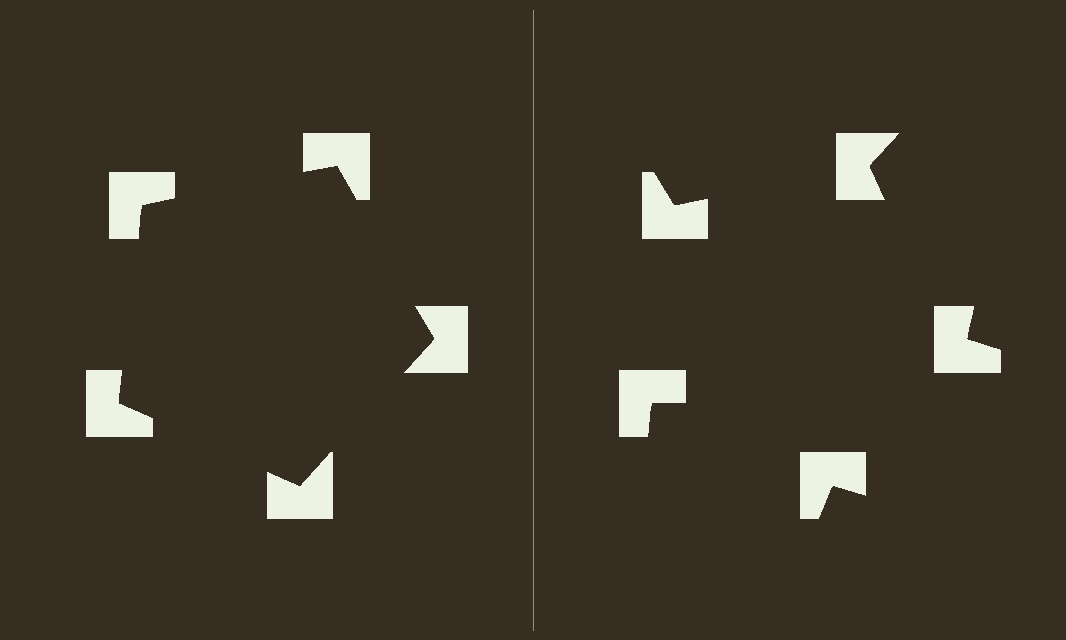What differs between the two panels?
The notched squares are positioned identically on both sides; only the wedge orientations differ. On the left they align to a pentagon; on the right they are misaligned.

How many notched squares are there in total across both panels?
10 — 5 on each side.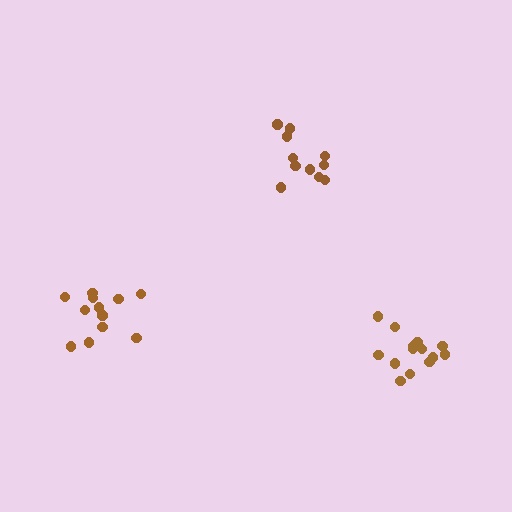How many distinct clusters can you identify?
There are 3 distinct clusters.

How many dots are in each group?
Group 1: 12 dots, Group 2: 15 dots, Group 3: 11 dots (38 total).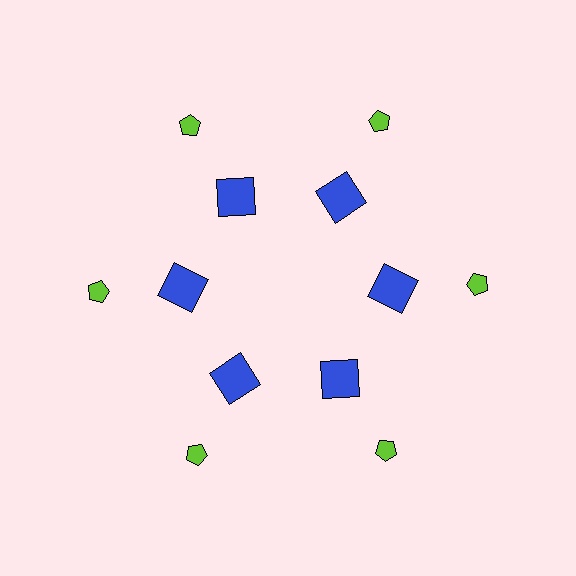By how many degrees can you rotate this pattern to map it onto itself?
The pattern maps onto itself every 60 degrees of rotation.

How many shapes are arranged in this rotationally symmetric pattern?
There are 12 shapes, arranged in 6 groups of 2.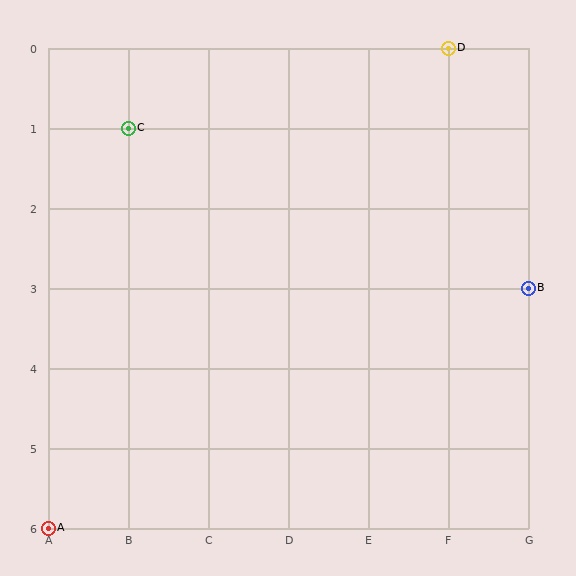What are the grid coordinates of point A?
Point A is at grid coordinates (A, 6).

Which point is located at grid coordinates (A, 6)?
Point A is at (A, 6).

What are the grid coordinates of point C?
Point C is at grid coordinates (B, 1).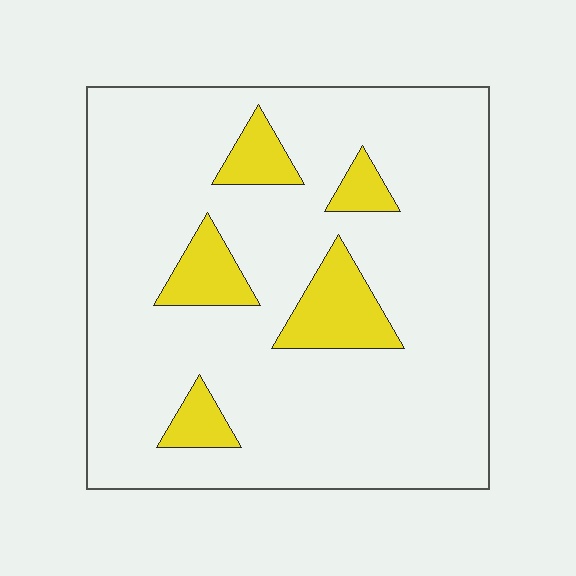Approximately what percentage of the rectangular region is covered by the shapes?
Approximately 15%.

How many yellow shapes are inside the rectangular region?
5.